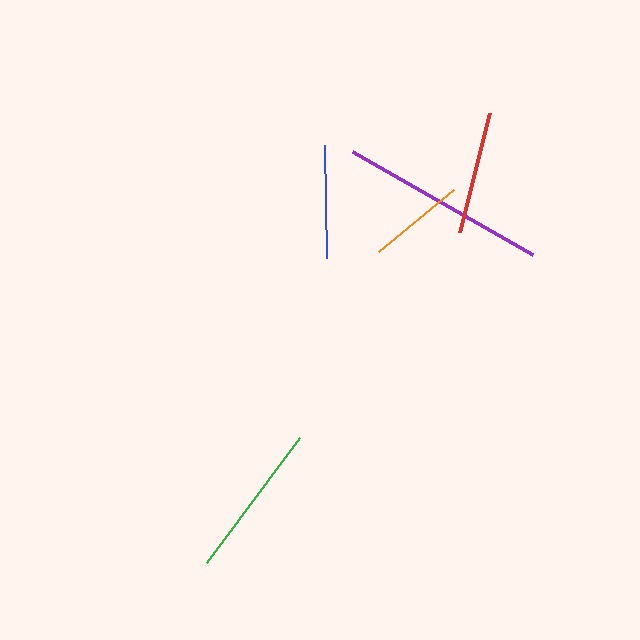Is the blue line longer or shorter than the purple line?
The purple line is longer than the blue line.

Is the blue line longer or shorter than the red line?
The red line is longer than the blue line.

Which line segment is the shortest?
The orange line is the shortest at approximately 97 pixels.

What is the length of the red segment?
The red segment is approximately 123 pixels long.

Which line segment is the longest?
The purple line is the longest at approximately 207 pixels.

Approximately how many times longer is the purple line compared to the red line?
The purple line is approximately 1.7 times the length of the red line.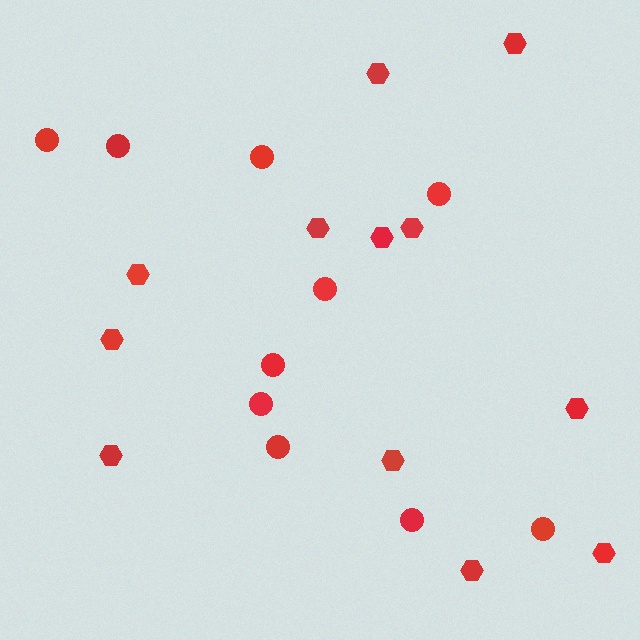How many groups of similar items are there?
There are 2 groups: one group of hexagons (12) and one group of circles (10).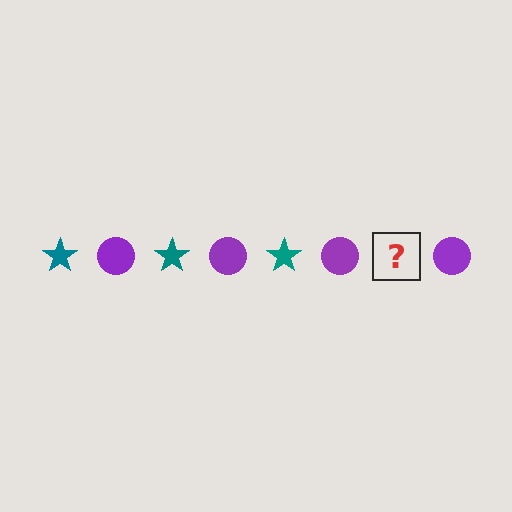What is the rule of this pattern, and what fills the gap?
The rule is that the pattern alternates between teal star and purple circle. The gap should be filled with a teal star.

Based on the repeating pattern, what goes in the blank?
The blank should be a teal star.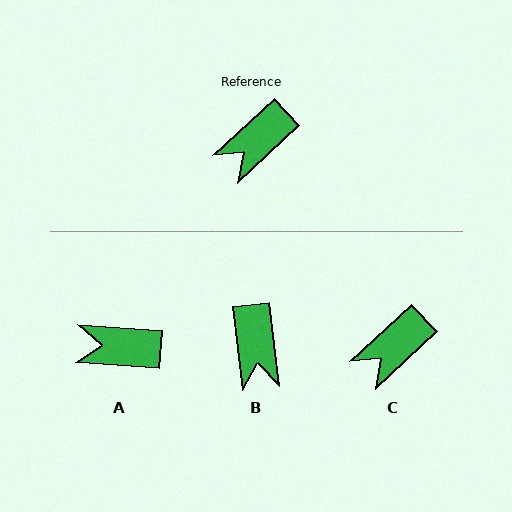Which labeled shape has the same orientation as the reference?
C.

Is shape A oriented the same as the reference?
No, it is off by about 47 degrees.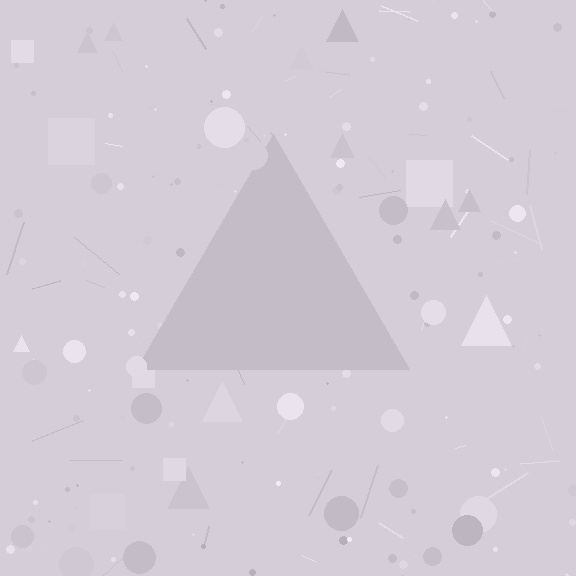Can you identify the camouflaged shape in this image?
The camouflaged shape is a triangle.